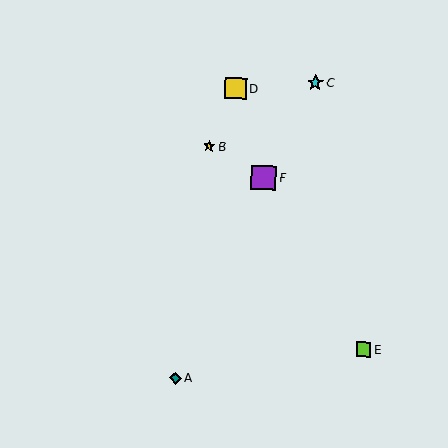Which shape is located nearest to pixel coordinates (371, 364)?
The lime square (labeled E) at (364, 349) is nearest to that location.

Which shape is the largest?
The purple square (labeled F) is the largest.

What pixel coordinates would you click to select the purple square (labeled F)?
Click at (264, 178) to select the purple square F.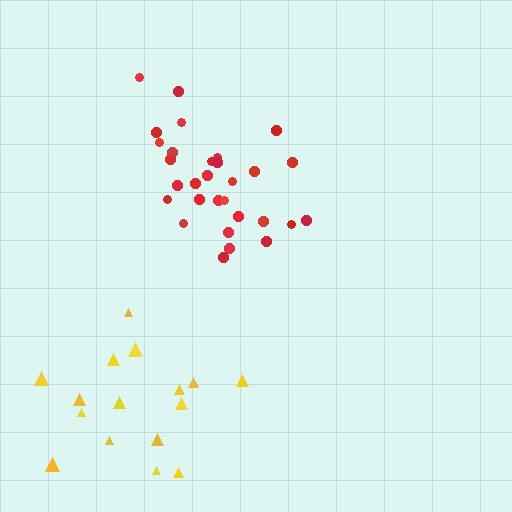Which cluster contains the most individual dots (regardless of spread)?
Red (30).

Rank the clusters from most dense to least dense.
red, yellow.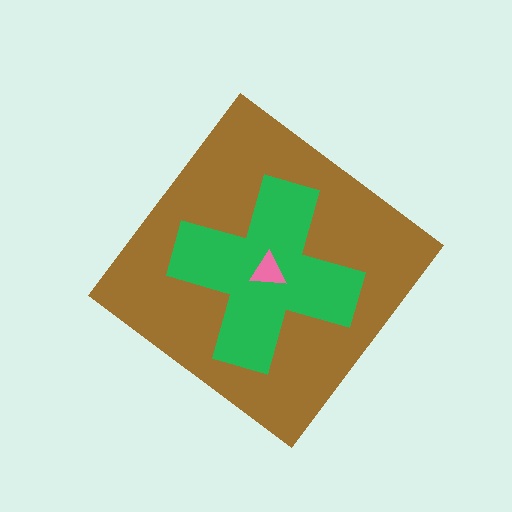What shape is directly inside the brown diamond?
The green cross.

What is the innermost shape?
The pink triangle.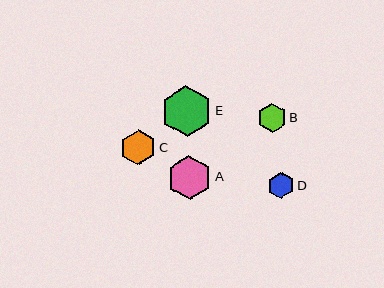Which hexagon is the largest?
Hexagon E is the largest with a size of approximately 51 pixels.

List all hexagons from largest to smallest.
From largest to smallest: E, A, C, B, D.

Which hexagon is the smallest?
Hexagon D is the smallest with a size of approximately 26 pixels.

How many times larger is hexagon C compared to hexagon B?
Hexagon C is approximately 1.2 times the size of hexagon B.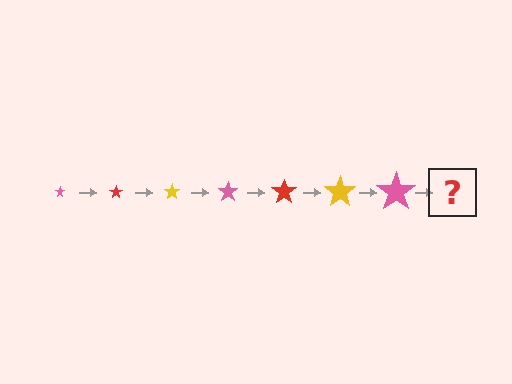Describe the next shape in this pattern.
It should be a red star, larger than the previous one.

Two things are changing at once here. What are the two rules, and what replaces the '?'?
The two rules are that the star grows larger each step and the color cycles through pink, red, and yellow. The '?' should be a red star, larger than the previous one.